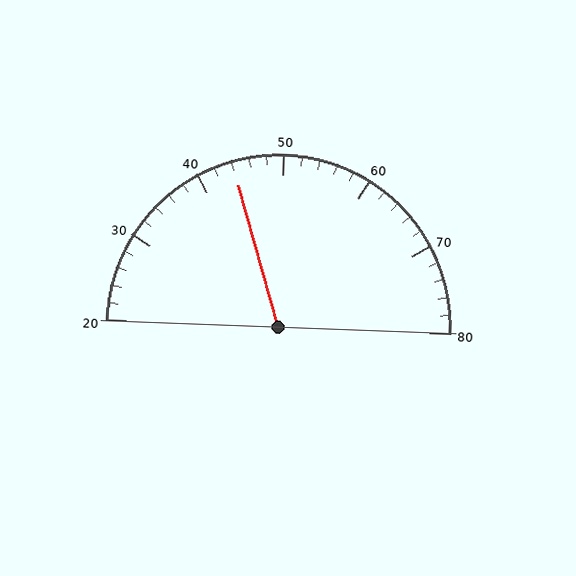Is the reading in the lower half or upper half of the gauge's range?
The reading is in the lower half of the range (20 to 80).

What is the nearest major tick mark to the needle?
The nearest major tick mark is 40.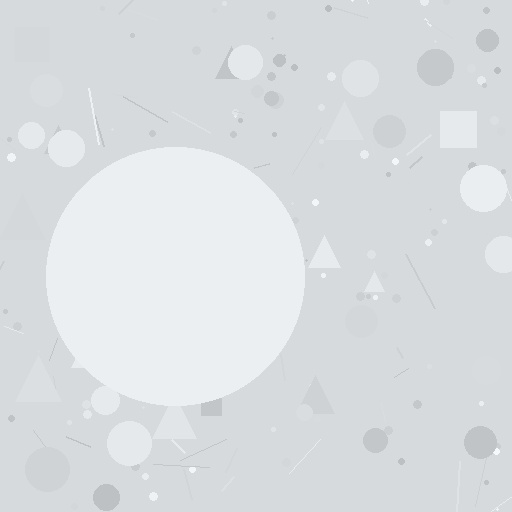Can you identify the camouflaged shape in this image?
The camouflaged shape is a circle.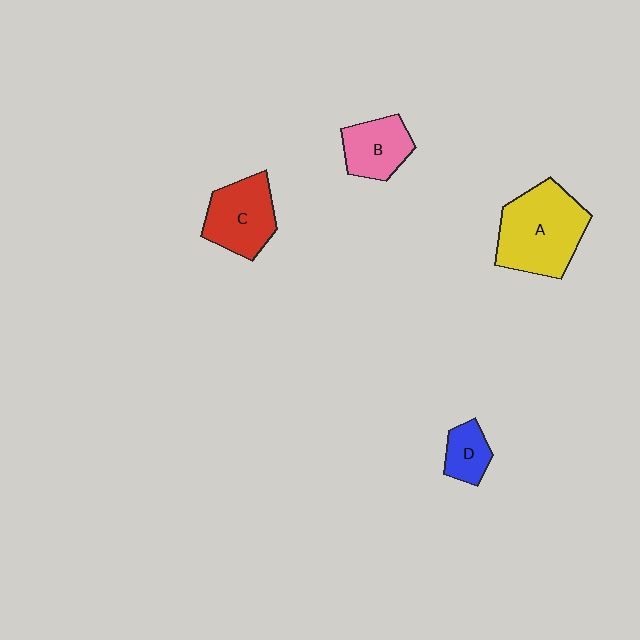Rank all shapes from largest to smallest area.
From largest to smallest: A (yellow), C (red), B (pink), D (blue).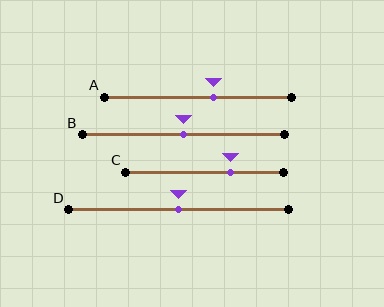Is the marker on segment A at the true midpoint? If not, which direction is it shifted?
No, the marker on segment A is shifted to the right by about 8% of the segment length.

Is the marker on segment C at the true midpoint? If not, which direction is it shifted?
No, the marker on segment C is shifted to the right by about 17% of the segment length.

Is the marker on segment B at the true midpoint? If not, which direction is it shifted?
Yes, the marker on segment B is at the true midpoint.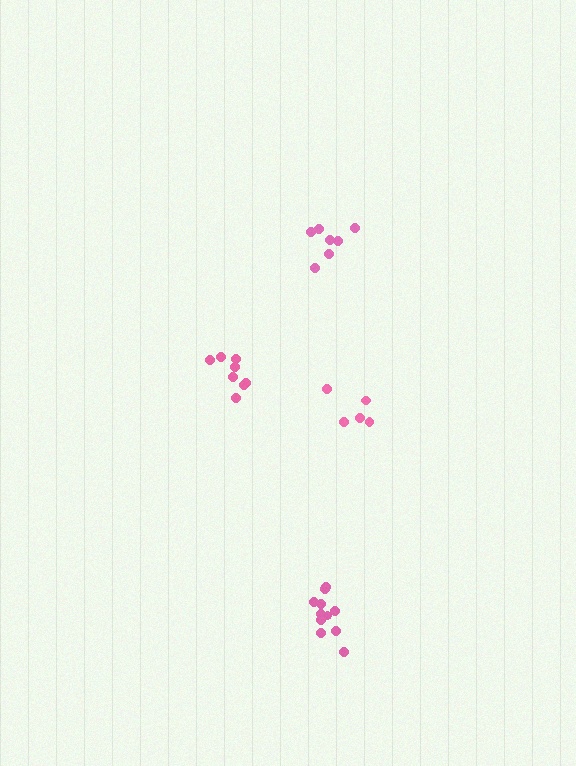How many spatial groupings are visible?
There are 4 spatial groupings.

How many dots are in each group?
Group 1: 8 dots, Group 2: 11 dots, Group 3: 5 dots, Group 4: 7 dots (31 total).